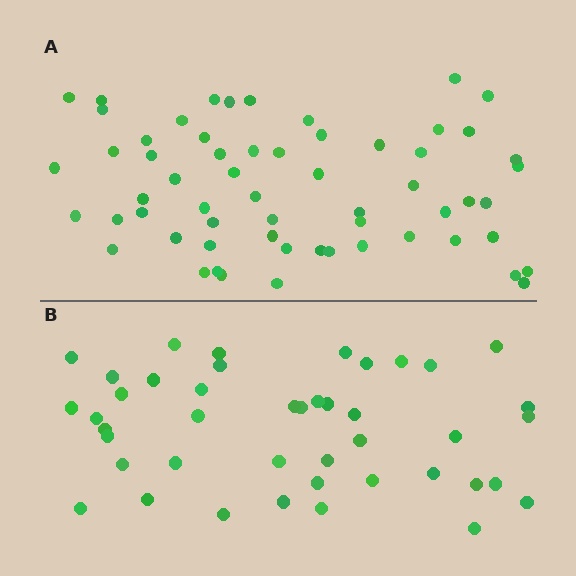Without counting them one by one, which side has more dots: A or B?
Region A (the top region) has more dots.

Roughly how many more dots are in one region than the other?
Region A has approximately 15 more dots than region B.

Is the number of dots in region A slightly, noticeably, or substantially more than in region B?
Region A has noticeably more, but not dramatically so. The ratio is roughly 1.4 to 1.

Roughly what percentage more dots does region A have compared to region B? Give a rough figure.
About 40% more.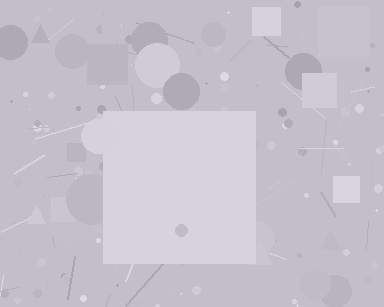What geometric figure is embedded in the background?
A square is embedded in the background.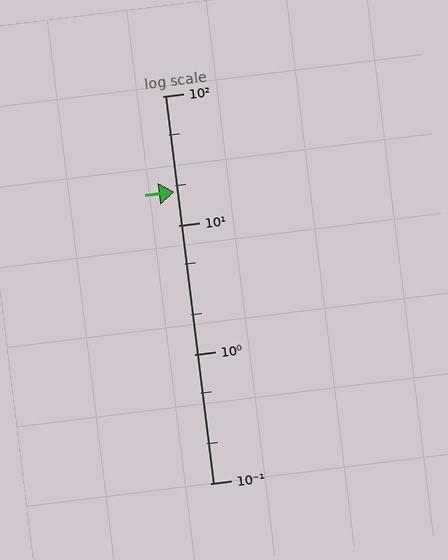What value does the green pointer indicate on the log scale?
The pointer indicates approximately 18.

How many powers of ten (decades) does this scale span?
The scale spans 3 decades, from 0.1 to 100.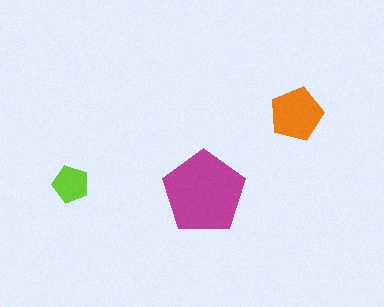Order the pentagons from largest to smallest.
the magenta one, the orange one, the lime one.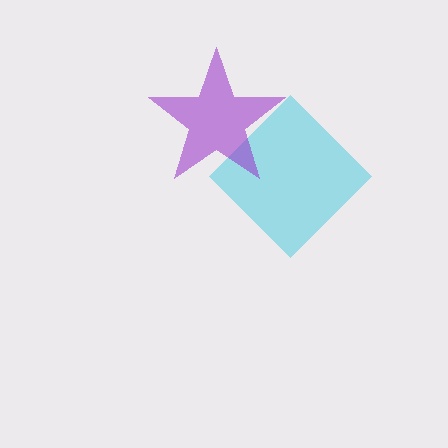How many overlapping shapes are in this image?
There are 2 overlapping shapes in the image.